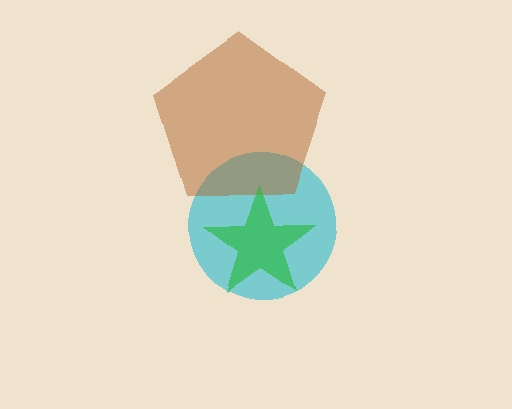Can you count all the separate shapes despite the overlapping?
Yes, there are 3 separate shapes.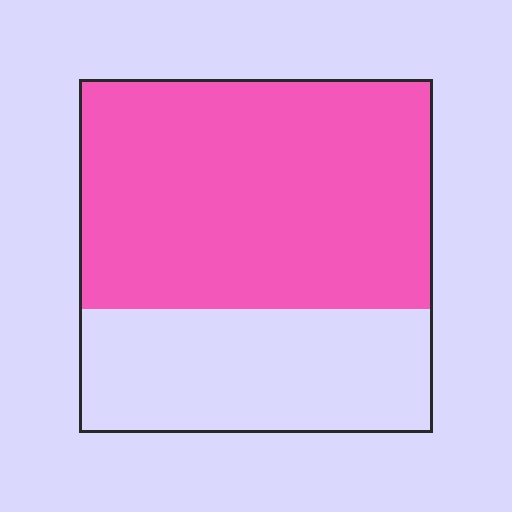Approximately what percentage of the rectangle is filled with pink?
Approximately 65%.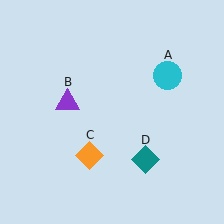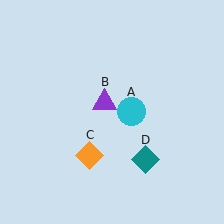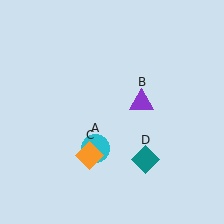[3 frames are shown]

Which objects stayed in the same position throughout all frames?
Orange diamond (object C) and teal diamond (object D) remained stationary.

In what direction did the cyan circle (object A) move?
The cyan circle (object A) moved down and to the left.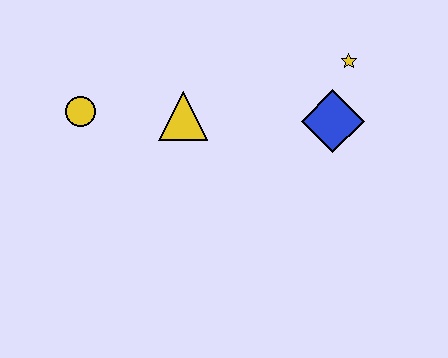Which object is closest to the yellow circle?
The yellow triangle is closest to the yellow circle.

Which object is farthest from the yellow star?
The yellow circle is farthest from the yellow star.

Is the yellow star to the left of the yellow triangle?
No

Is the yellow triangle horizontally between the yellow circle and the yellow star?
Yes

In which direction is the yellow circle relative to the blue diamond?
The yellow circle is to the left of the blue diamond.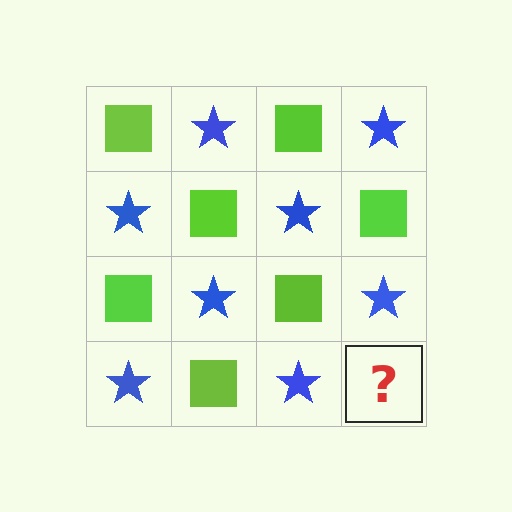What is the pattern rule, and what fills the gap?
The rule is that it alternates lime square and blue star in a checkerboard pattern. The gap should be filled with a lime square.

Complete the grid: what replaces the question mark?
The question mark should be replaced with a lime square.